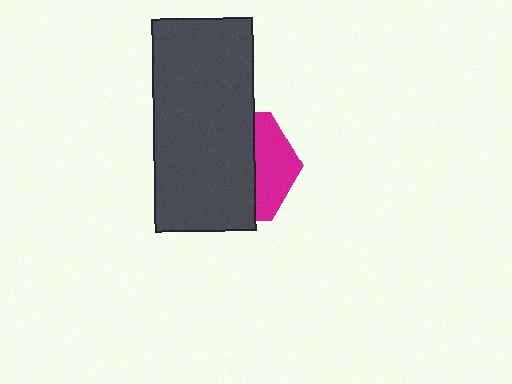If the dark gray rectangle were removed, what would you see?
You would see the complete magenta hexagon.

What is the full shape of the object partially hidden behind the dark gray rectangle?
The partially hidden object is a magenta hexagon.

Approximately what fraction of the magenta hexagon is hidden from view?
Roughly 66% of the magenta hexagon is hidden behind the dark gray rectangle.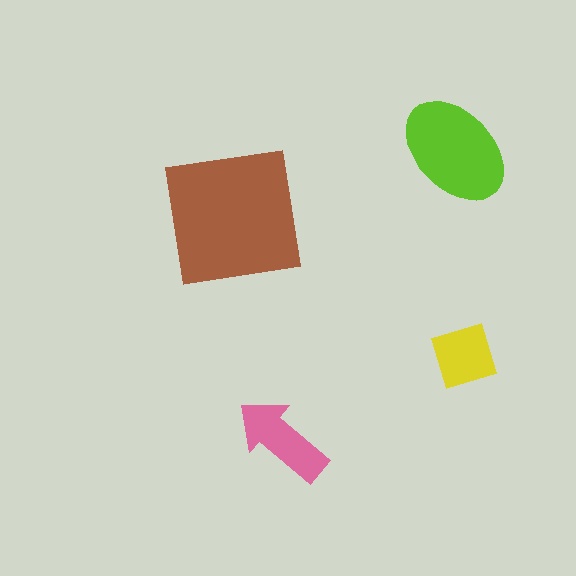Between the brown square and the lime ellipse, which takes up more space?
The brown square.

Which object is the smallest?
The yellow diamond.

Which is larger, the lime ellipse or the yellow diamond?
The lime ellipse.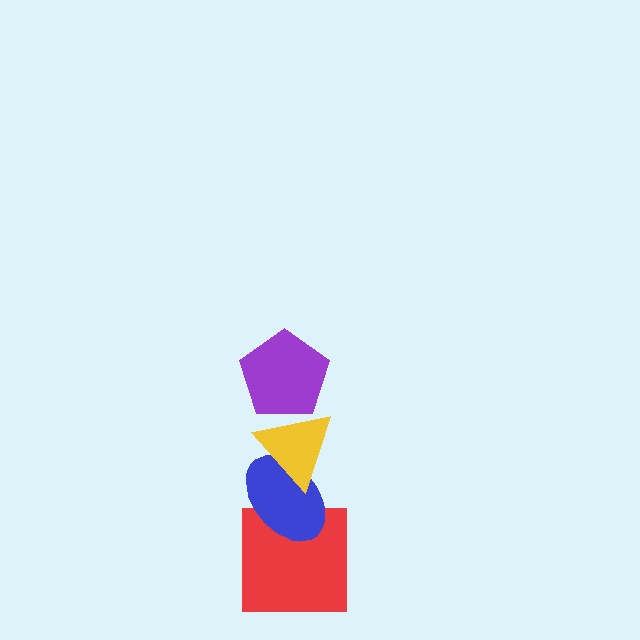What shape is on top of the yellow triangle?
The purple pentagon is on top of the yellow triangle.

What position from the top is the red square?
The red square is 4th from the top.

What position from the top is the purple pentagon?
The purple pentagon is 1st from the top.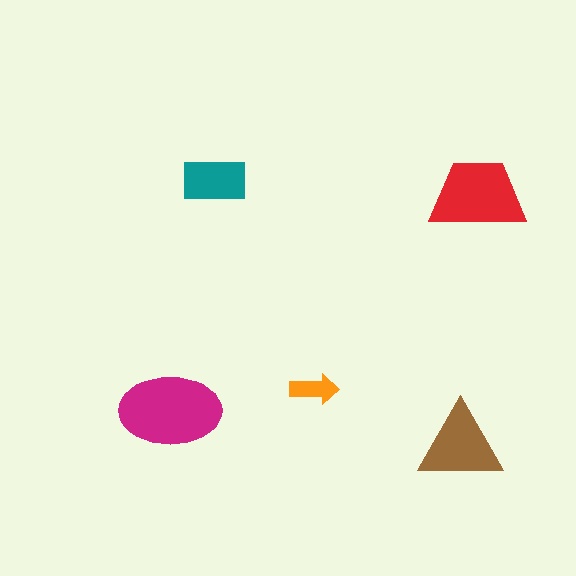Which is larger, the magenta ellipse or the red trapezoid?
The magenta ellipse.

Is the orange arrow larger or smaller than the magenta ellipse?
Smaller.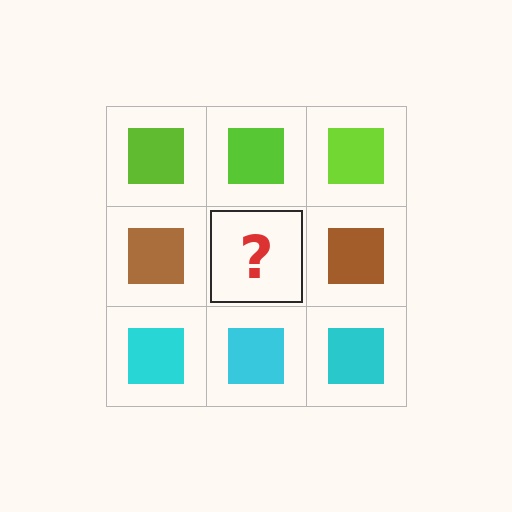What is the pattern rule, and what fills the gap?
The rule is that each row has a consistent color. The gap should be filled with a brown square.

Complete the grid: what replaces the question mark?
The question mark should be replaced with a brown square.